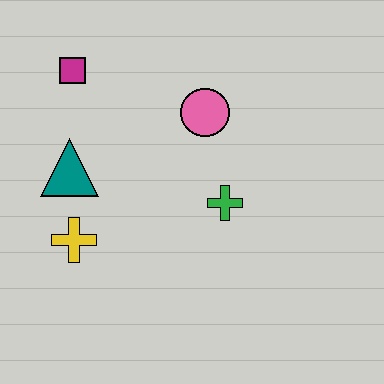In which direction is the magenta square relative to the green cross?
The magenta square is to the left of the green cross.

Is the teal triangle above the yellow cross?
Yes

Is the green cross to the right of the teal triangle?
Yes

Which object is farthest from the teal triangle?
The green cross is farthest from the teal triangle.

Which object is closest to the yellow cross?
The teal triangle is closest to the yellow cross.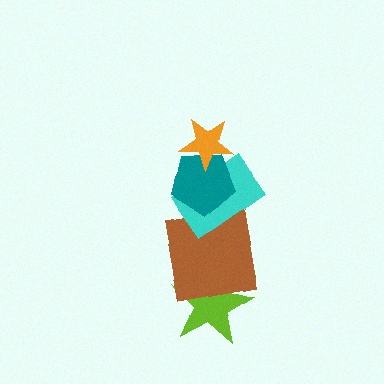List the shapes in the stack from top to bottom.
From top to bottom: the orange star, the teal pentagon, the cyan rectangle, the brown square, the lime star.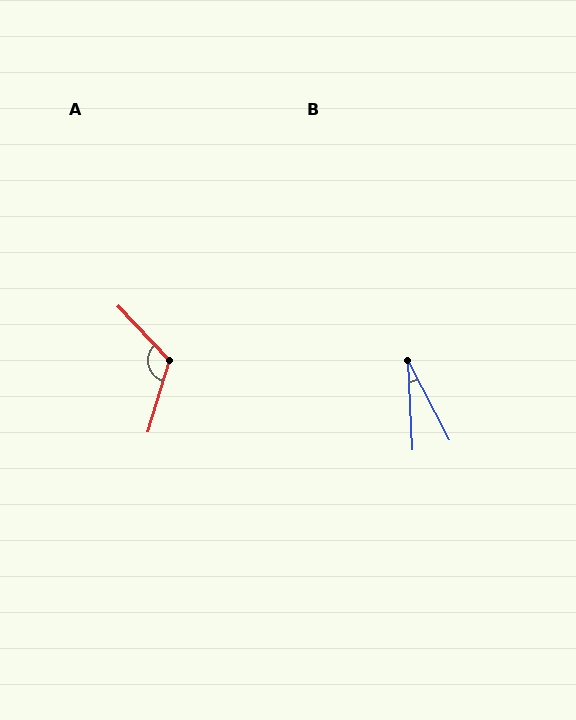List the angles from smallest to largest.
B (25°), A (120°).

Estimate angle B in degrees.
Approximately 25 degrees.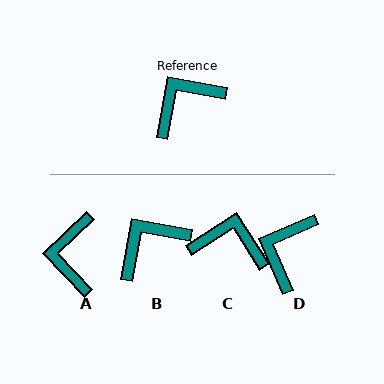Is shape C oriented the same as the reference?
No, it is off by about 47 degrees.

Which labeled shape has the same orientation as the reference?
B.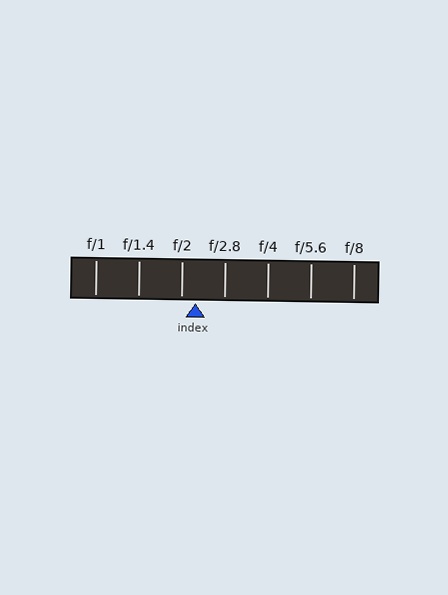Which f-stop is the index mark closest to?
The index mark is closest to f/2.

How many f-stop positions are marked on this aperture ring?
There are 7 f-stop positions marked.